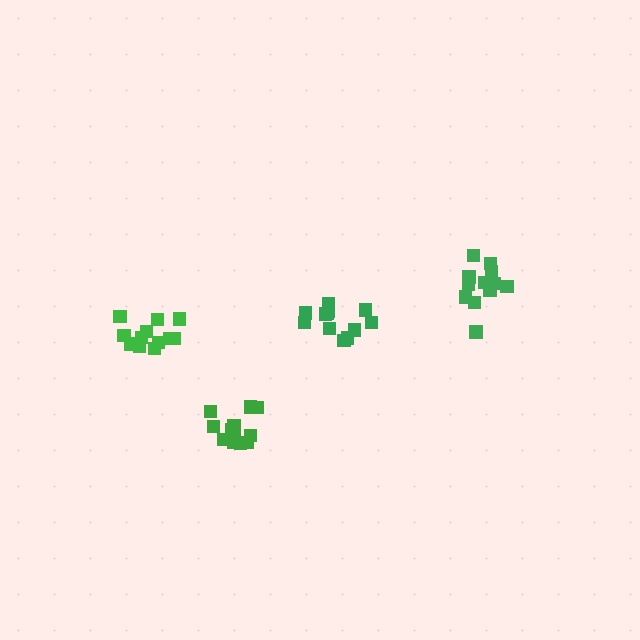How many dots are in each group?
Group 1: 12 dots, Group 2: 12 dots, Group 3: 12 dots, Group 4: 13 dots (49 total).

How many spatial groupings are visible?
There are 4 spatial groupings.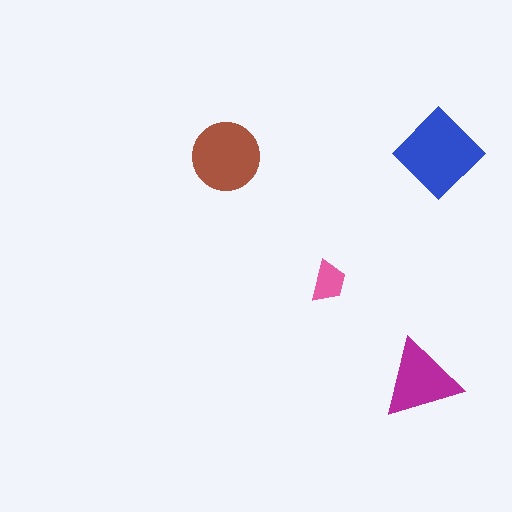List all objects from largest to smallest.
The blue diamond, the brown circle, the magenta triangle, the pink trapezoid.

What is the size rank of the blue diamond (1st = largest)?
1st.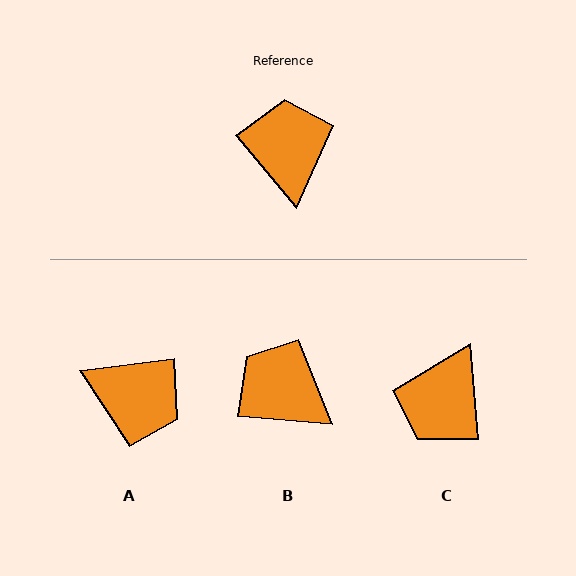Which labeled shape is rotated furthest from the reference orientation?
C, about 145 degrees away.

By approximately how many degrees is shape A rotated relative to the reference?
Approximately 123 degrees clockwise.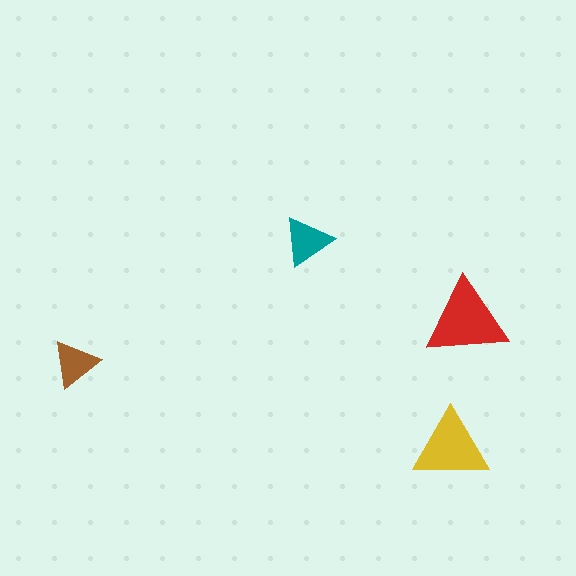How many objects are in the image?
There are 4 objects in the image.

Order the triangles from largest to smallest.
the red one, the yellow one, the teal one, the brown one.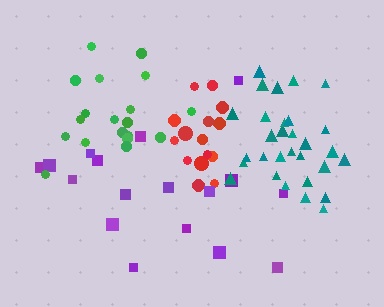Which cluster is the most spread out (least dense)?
Purple.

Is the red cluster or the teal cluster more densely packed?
Teal.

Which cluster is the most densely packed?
Teal.